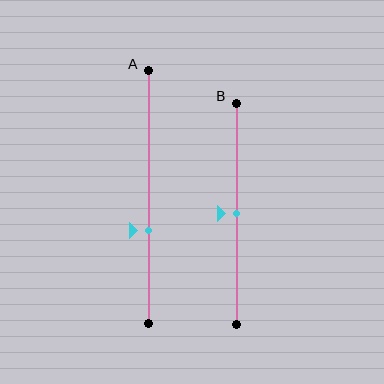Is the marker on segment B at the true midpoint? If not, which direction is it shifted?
Yes, the marker on segment B is at the true midpoint.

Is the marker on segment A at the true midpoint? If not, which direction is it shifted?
No, the marker on segment A is shifted downward by about 13% of the segment length.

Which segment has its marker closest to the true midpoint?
Segment B has its marker closest to the true midpoint.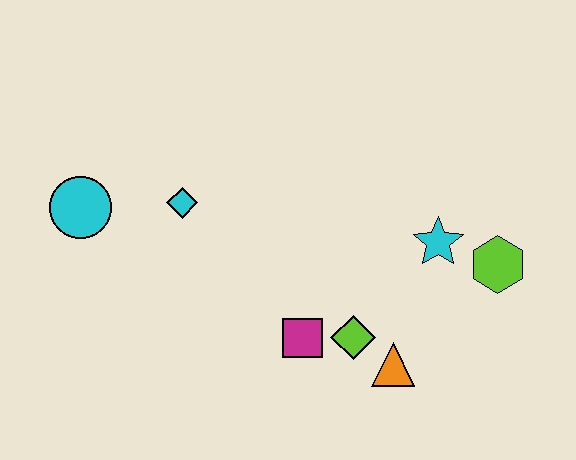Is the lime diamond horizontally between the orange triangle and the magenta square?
Yes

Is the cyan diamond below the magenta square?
No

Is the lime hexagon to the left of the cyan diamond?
No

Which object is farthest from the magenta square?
The cyan circle is farthest from the magenta square.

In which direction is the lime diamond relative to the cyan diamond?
The lime diamond is to the right of the cyan diamond.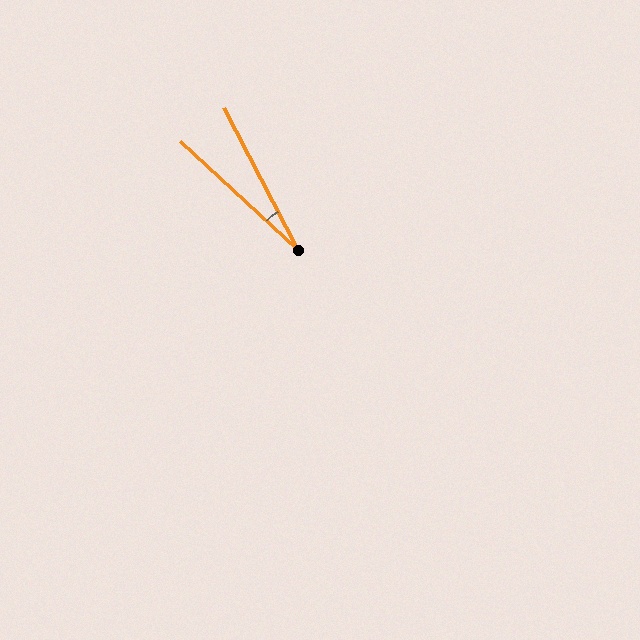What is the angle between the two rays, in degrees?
Approximately 20 degrees.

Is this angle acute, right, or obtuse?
It is acute.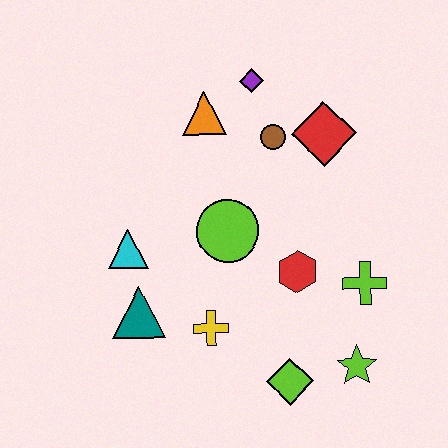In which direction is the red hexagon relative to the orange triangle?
The red hexagon is below the orange triangle.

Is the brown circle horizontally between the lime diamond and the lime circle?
Yes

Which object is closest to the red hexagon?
The lime cross is closest to the red hexagon.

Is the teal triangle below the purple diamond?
Yes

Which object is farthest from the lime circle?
The lime star is farthest from the lime circle.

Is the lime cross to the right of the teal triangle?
Yes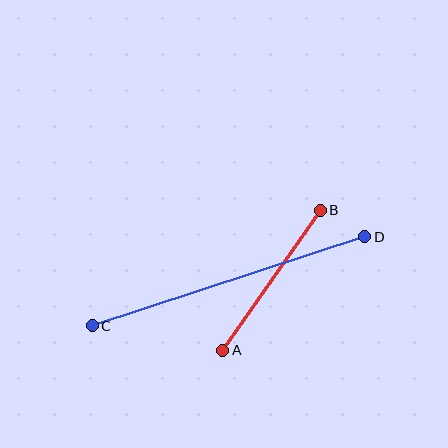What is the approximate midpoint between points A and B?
The midpoint is at approximately (271, 280) pixels.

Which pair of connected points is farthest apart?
Points C and D are farthest apart.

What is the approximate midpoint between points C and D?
The midpoint is at approximately (228, 281) pixels.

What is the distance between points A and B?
The distance is approximately 170 pixels.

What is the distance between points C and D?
The distance is approximately 286 pixels.